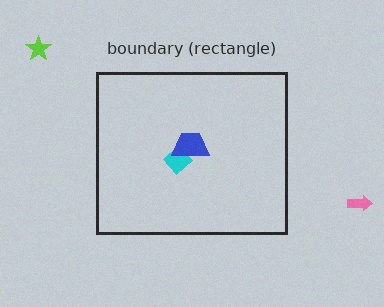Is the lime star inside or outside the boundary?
Outside.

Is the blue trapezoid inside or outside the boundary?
Inside.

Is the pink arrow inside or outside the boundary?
Outside.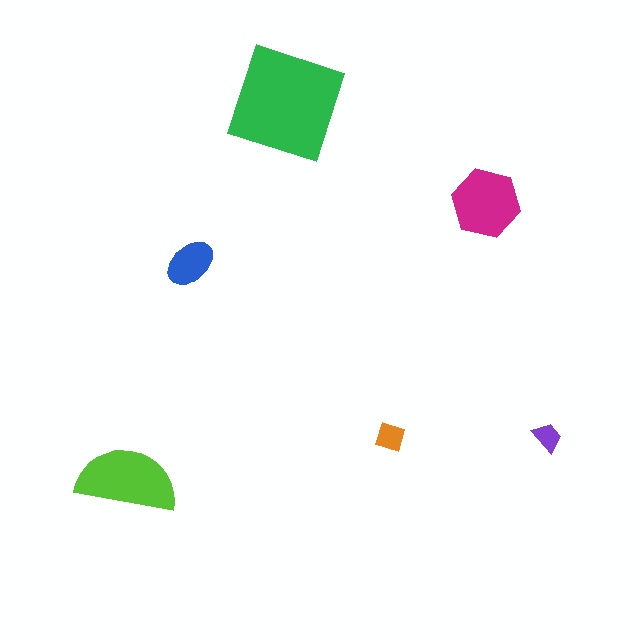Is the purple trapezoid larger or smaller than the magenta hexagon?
Smaller.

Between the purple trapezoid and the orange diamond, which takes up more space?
The orange diamond.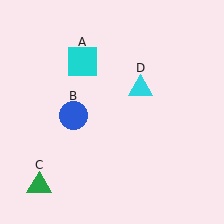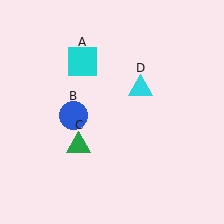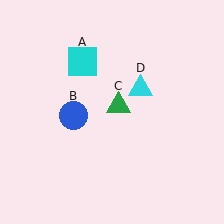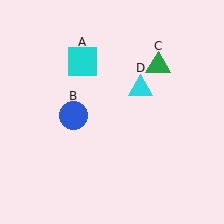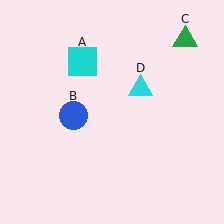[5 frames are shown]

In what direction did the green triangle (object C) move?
The green triangle (object C) moved up and to the right.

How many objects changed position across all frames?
1 object changed position: green triangle (object C).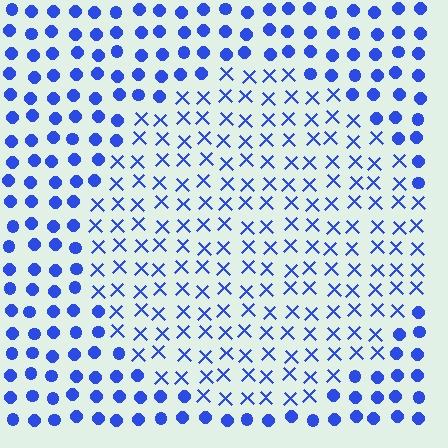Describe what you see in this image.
The image is filled with small blue elements arranged in a uniform grid. A circle-shaped region contains X marks, while the surrounding area contains circles. The boundary is defined purely by the change in element shape.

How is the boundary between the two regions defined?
The boundary is defined by a change in element shape: X marks inside vs. circles outside. All elements share the same color and spacing.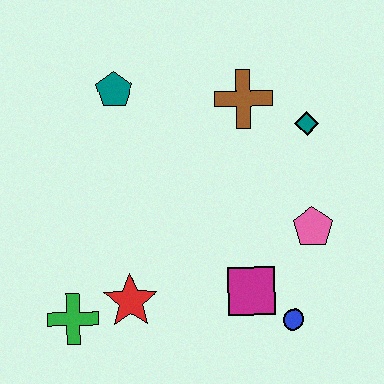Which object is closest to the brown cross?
The teal diamond is closest to the brown cross.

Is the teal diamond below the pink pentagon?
No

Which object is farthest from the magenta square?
The teal pentagon is farthest from the magenta square.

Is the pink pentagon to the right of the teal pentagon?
Yes